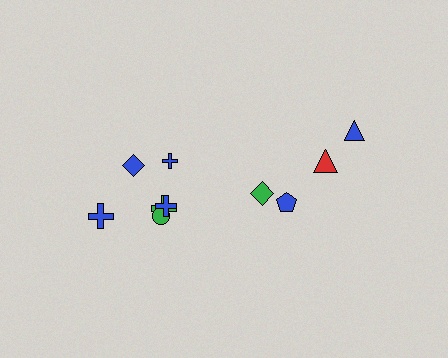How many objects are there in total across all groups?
There are 10 objects.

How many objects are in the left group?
There are 6 objects.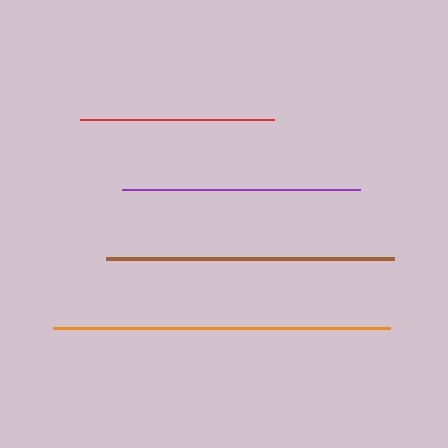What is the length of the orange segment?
The orange segment is approximately 337 pixels long.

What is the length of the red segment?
The red segment is approximately 194 pixels long.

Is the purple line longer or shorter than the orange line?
The orange line is longer than the purple line.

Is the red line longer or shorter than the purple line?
The purple line is longer than the red line.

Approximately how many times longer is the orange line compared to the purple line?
The orange line is approximately 1.4 times the length of the purple line.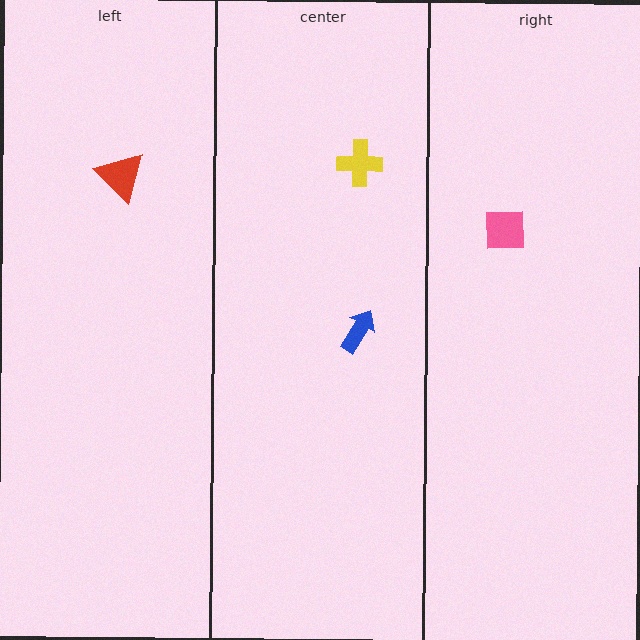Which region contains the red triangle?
The left region.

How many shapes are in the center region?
2.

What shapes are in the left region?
The red triangle.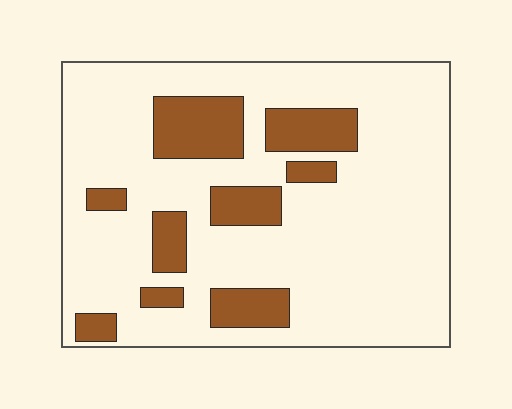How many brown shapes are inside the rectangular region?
9.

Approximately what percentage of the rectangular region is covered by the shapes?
Approximately 20%.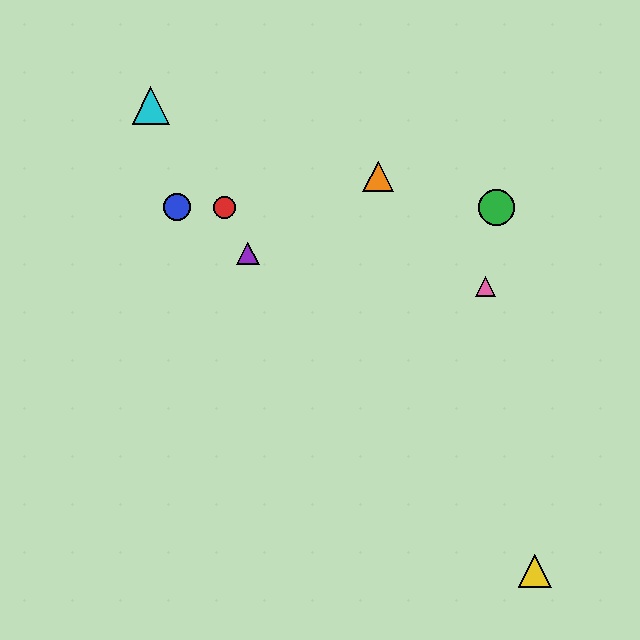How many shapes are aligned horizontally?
3 shapes (the red circle, the blue circle, the green circle) are aligned horizontally.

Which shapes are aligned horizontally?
The red circle, the blue circle, the green circle are aligned horizontally.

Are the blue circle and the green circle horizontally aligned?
Yes, both are at y≈207.